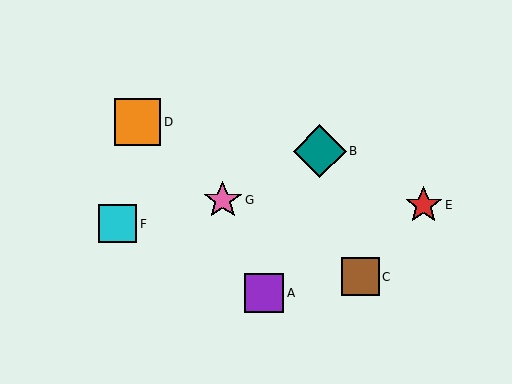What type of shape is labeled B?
Shape B is a teal diamond.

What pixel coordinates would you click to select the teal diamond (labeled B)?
Click at (320, 151) to select the teal diamond B.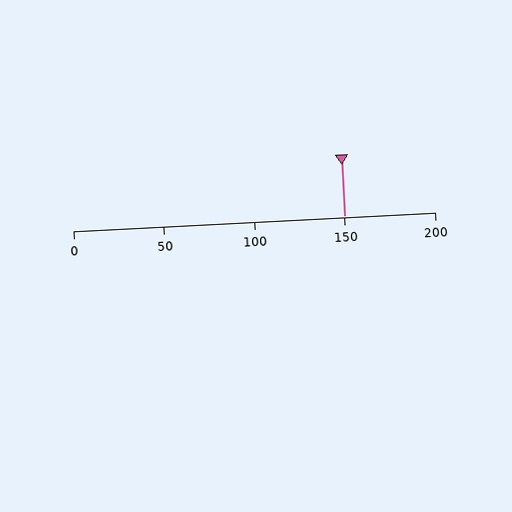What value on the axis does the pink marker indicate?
The marker indicates approximately 150.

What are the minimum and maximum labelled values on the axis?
The axis runs from 0 to 200.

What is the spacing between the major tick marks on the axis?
The major ticks are spaced 50 apart.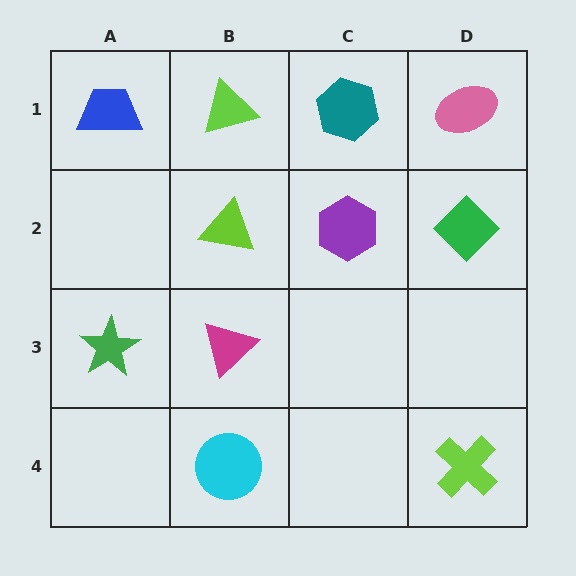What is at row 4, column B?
A cyan circle.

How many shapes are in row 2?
3 shapes.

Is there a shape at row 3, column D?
No, that cell is empty.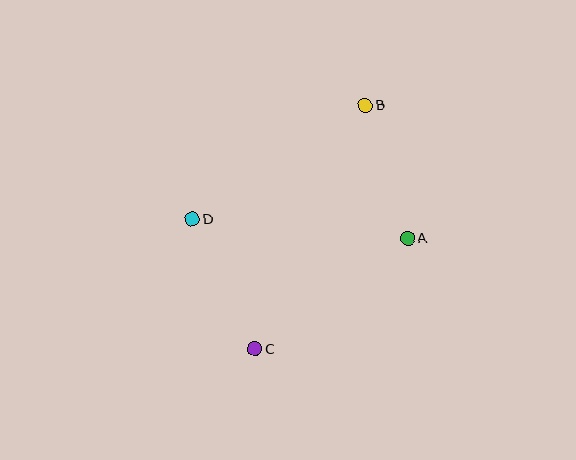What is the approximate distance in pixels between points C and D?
The distance between C and D is approximately 144 pixels.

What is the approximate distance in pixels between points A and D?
The distance between A and D is approximately 216 pixels.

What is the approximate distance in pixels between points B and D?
The distance between B and D is approximately 208 pixels.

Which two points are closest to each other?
Points A and B are closest to each other.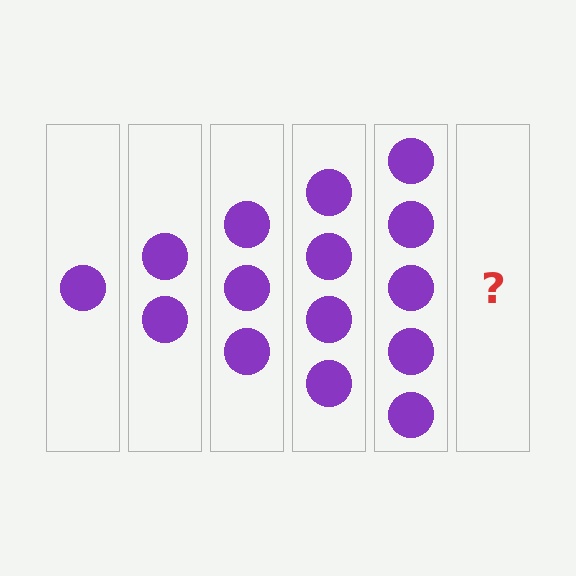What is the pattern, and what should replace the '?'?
The pattern is that each step adds one more circle. The '?' should be 6 circles.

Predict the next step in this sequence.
The next step is 6 circles.